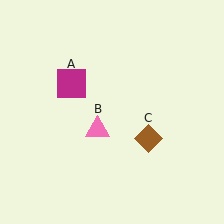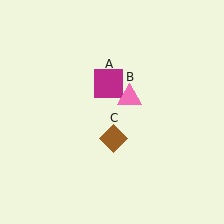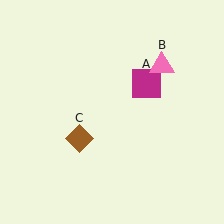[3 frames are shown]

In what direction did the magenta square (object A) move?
The magenta square (object A) moved right.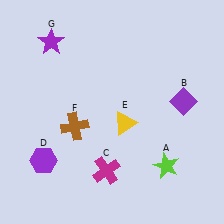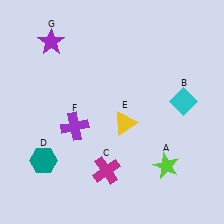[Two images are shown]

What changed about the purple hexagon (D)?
In Image 1, D is purple. In Image 2, it changed to teal.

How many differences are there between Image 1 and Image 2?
There are 3 differences between the two images.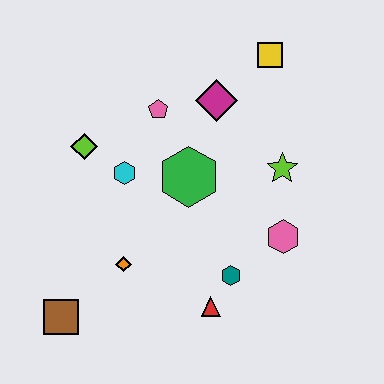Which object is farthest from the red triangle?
The yellow square is farthest from the red triangle.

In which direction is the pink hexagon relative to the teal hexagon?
The pink hexagon is to the right of the teal hexagon.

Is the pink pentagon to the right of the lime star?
No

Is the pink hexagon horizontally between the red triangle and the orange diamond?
No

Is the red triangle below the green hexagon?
Yes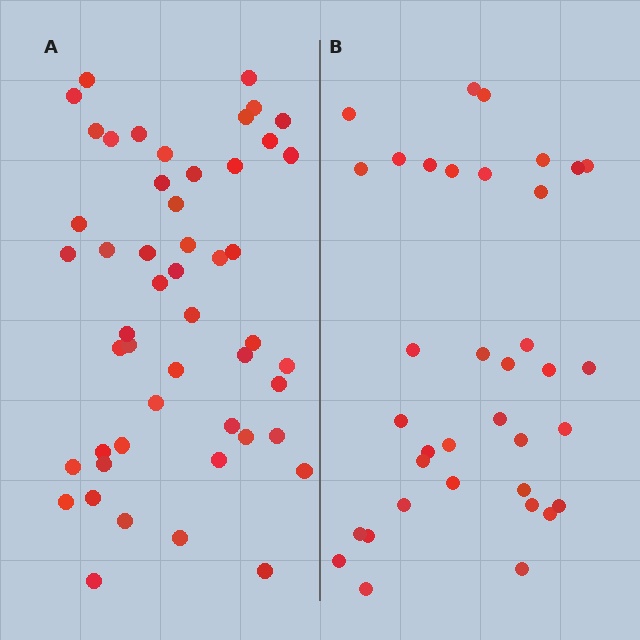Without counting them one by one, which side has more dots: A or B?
Region A (the left region) has more dots.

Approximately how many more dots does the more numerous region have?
Region A has approximately 15 more dots than region B.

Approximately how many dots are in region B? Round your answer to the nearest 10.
About 40 dots. (The exact count is 36, which rounds to 40.)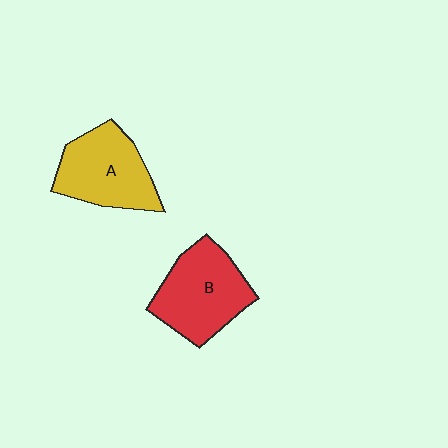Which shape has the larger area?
Shape B (red).